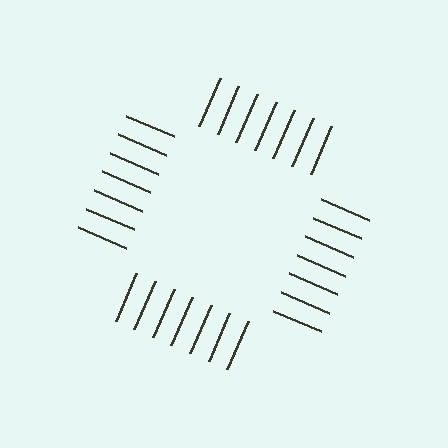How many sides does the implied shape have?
4 sides — the line-ends trace a square.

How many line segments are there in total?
28 — 7 along each of the 4 edges.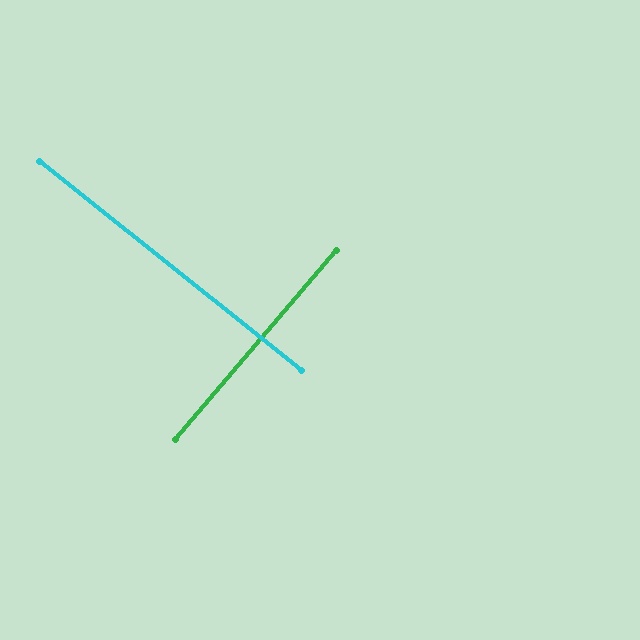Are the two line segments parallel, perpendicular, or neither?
Perpendicular — they meet at approximately 88°.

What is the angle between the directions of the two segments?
Approximately 88 degrees.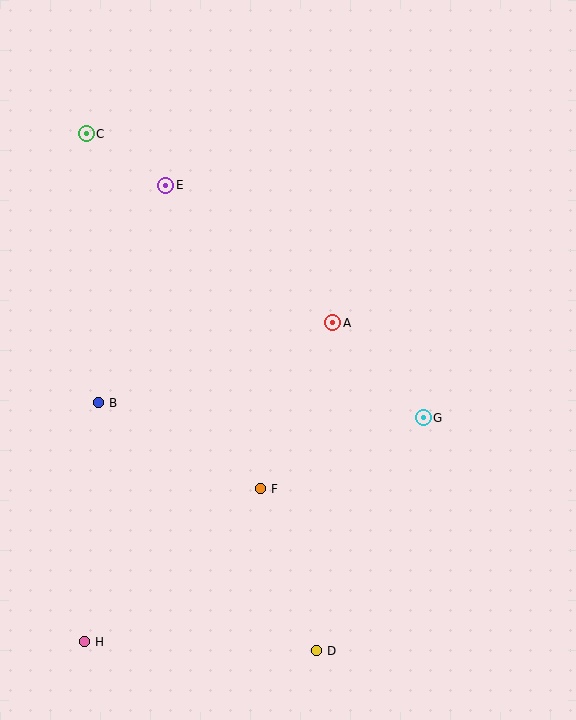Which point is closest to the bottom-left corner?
Point H is closest to the bottom-left corner.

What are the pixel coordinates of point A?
Point A is at (333, 323).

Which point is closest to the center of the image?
Point A at (333, 323) is closest to the center.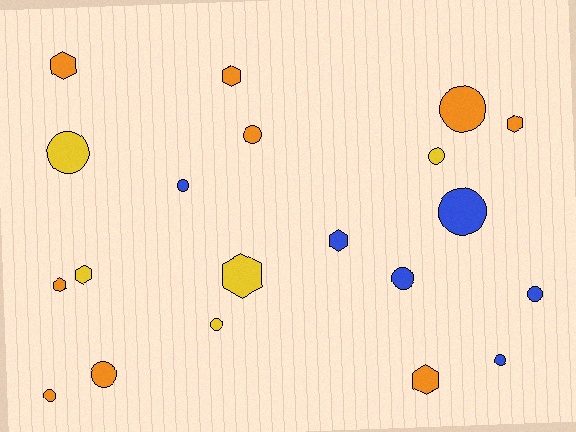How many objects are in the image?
There are 20 objects.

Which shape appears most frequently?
Circle, with 12 objects.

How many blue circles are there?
There are 5 blue circles.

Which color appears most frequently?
Orange, with 9 objects.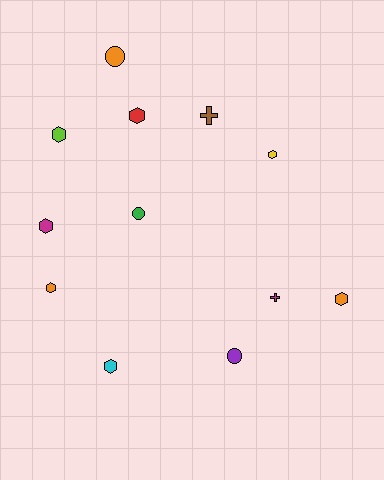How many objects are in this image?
There are 12 objects.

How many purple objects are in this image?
There is 1 purple object.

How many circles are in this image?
There are 3 circles.